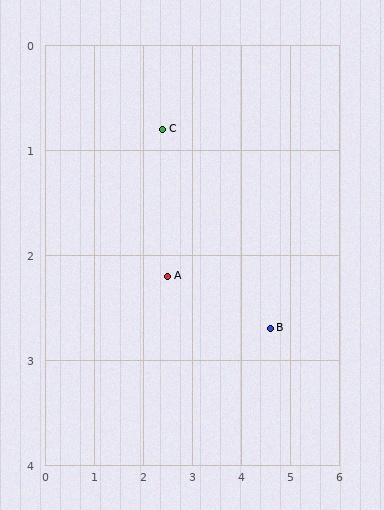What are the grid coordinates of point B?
Point B is at approximately (4.6, 2.7).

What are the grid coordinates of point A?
Point A is at approximately (2.5, 2.2).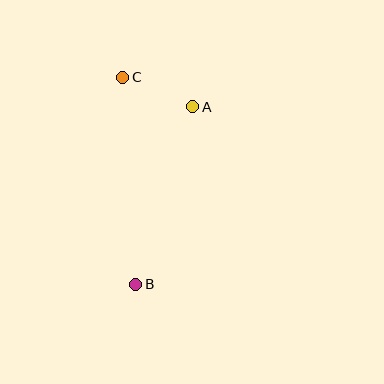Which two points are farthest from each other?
Points B and C are farthest from each other.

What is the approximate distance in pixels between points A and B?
The distance between A and B is approximately 187 pixels.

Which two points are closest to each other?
Points A and C are closest to each other.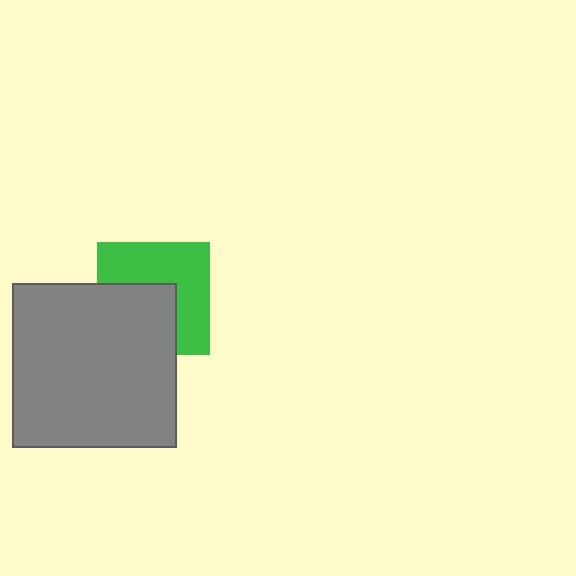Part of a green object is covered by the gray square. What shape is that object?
It is a square.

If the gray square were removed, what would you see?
You would see the complete green square.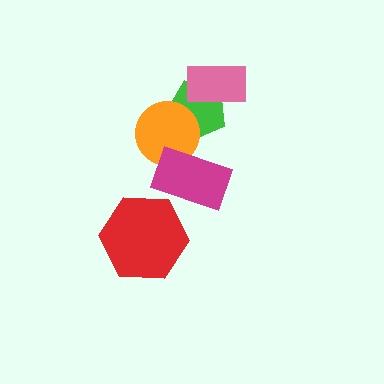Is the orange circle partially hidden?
Yes, it is partially covered by another shape.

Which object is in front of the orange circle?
The magenta rectangle is in front of the orange circle.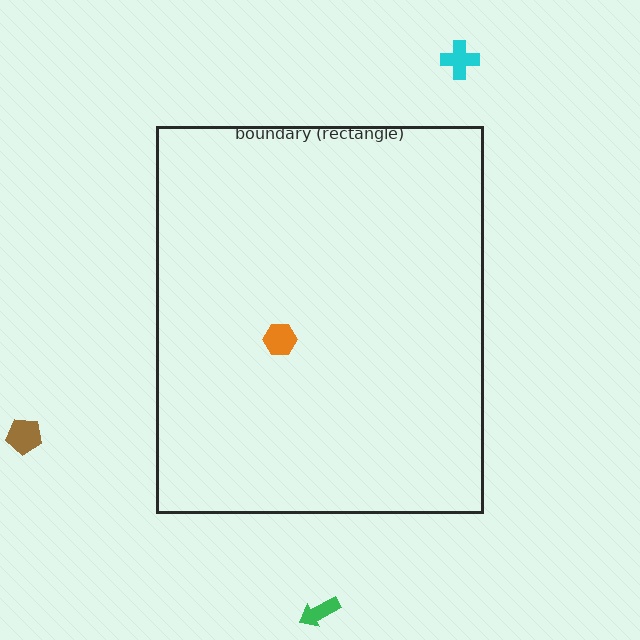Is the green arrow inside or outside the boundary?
Outside.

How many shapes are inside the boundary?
1 inside, 3 outside.